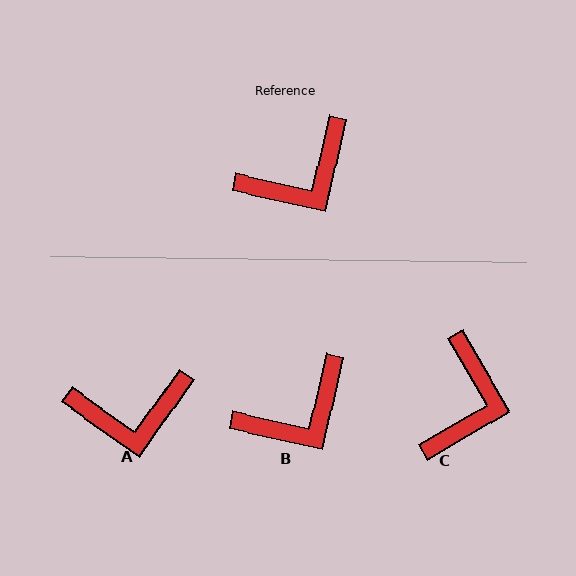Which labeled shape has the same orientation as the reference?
B.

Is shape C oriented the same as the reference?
No, it is off by about 43 degrees.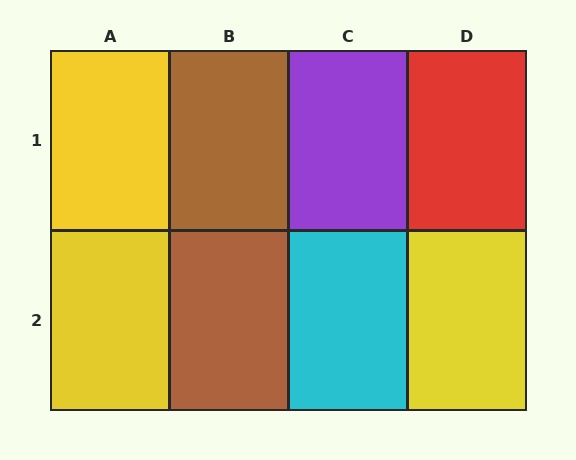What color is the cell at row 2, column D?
Yellow.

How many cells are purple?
1 cell is purple.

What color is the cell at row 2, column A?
Yellow.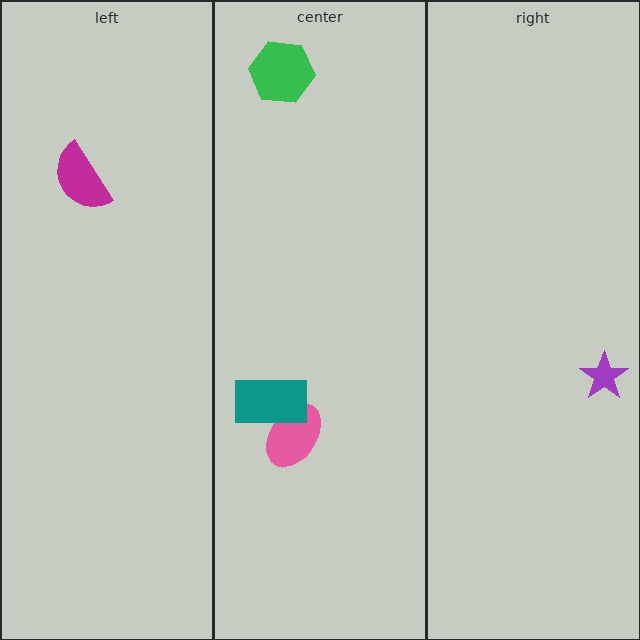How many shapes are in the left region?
1.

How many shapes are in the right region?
1.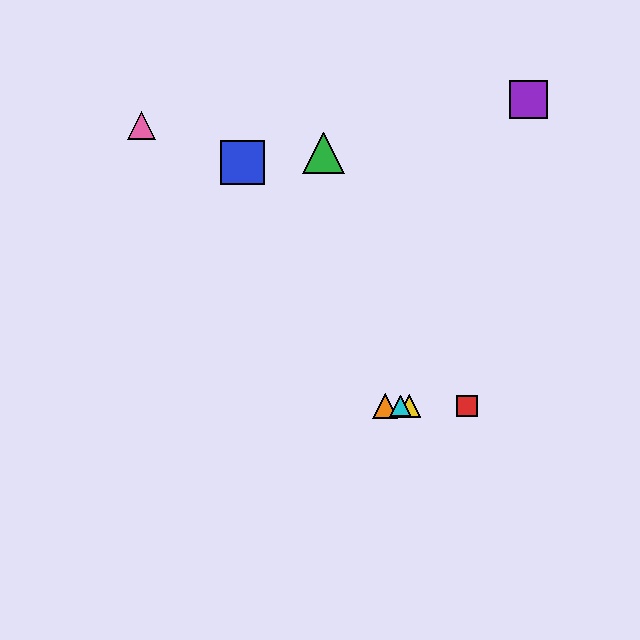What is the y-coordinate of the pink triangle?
The pink triangle is at y≈126.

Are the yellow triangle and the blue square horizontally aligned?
No, the yellow triangle is at y≈406 and the blue square is at y≈162.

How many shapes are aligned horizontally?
4 shapes (the red square, the yellow triangle, the orange triangle, the cyan triangle) are aligned horizontally.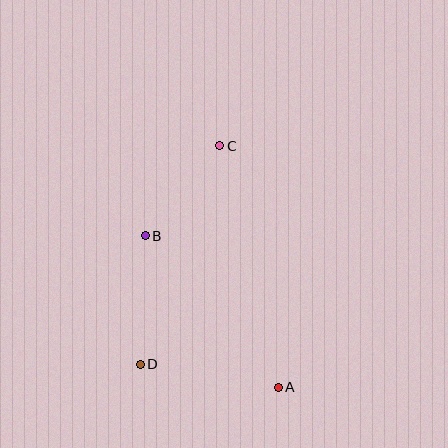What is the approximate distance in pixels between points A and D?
The distance between A and D is approximately 140 pixels.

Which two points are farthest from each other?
Points A and C are farthest from each other.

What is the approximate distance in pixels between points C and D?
The distance between C and D is approximately 233 pixels.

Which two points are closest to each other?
Points B and C are closest to each other.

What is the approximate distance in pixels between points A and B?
The distance between A and B is approximately 202 pixels.